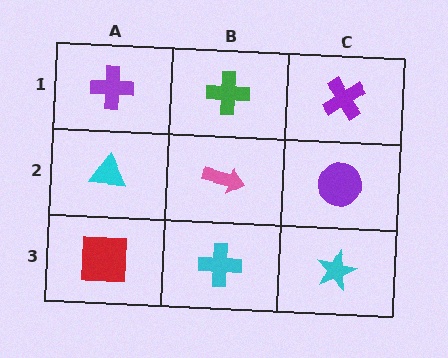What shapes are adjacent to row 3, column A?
A cyan triangle (row 2, column A), a cyan cross (row 3, column B).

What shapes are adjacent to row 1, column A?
A cyan triangle (row 2, column A), a green cross (row 1, column B).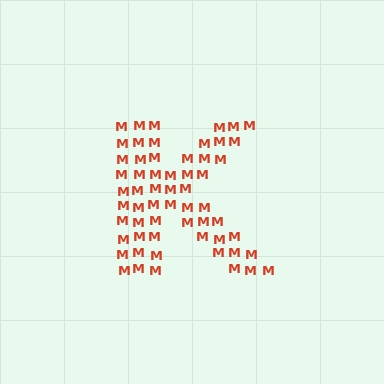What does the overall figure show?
The overall figure shows the letter K.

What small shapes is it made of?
It is made of small letter M's.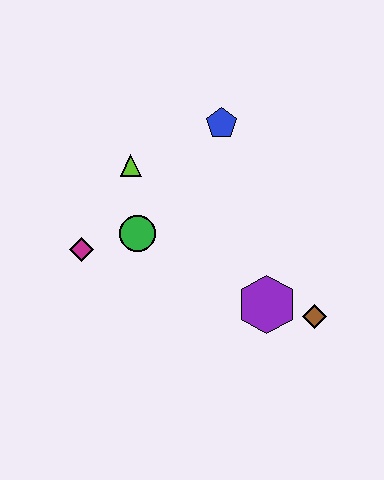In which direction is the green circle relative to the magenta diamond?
The green circle is to the right of the magenta diamond.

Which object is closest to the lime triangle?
The green circle is closest to the lime triangle.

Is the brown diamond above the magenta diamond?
No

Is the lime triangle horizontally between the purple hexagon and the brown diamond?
No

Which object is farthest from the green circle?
The brown diamond is farthest from the green circle.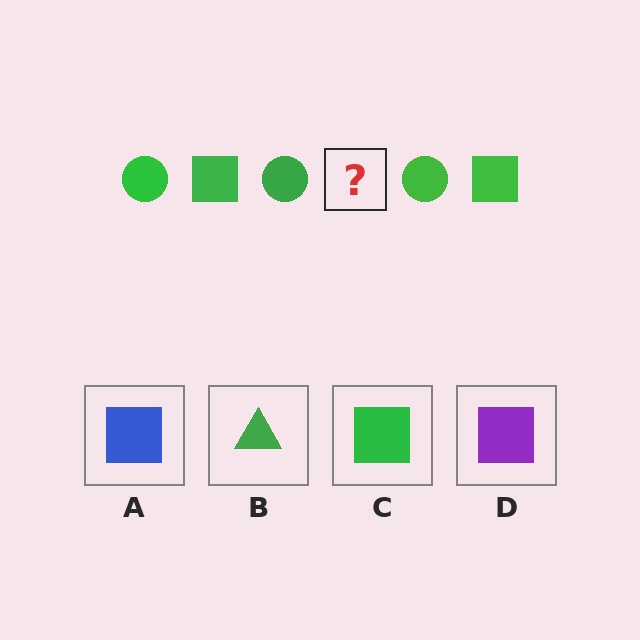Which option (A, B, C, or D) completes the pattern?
C.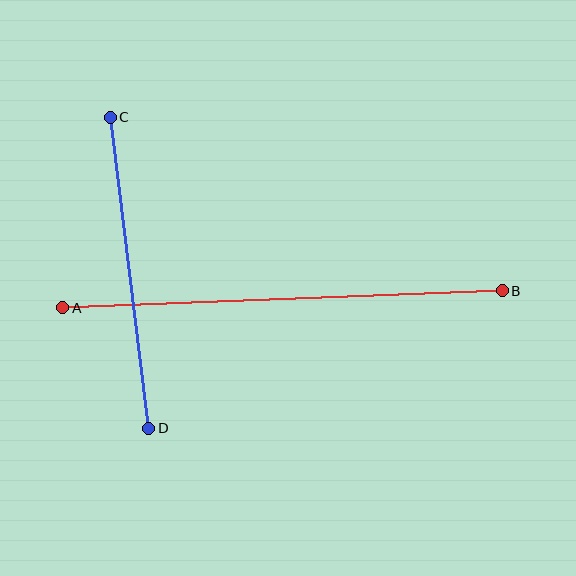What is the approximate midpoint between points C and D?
The midpoint is at approximately (130, 273) pixels.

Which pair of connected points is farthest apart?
Points A and B are farthest apart.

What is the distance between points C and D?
The distance is approximately 313 pixels.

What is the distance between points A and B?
The distance is approximately 440 pixels.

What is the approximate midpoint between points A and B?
The midpoint is at approximately (282, 299) pixels.